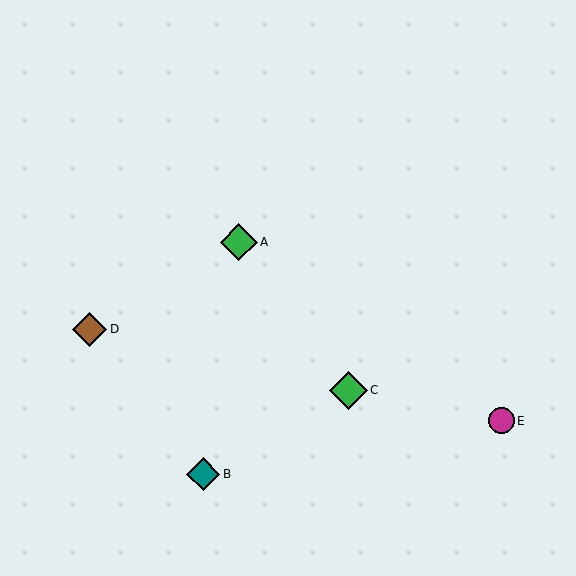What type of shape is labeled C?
Shape C is a green diamond.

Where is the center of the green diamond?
The center of the green diamond is at (348, 390).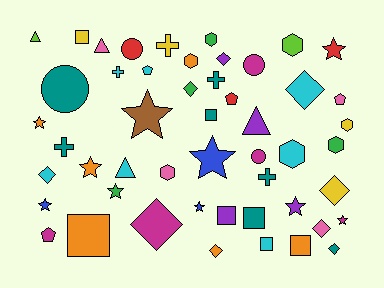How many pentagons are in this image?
There are 4 pentagons.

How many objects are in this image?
There are 50 objects.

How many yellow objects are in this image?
There are 4 yellow objects.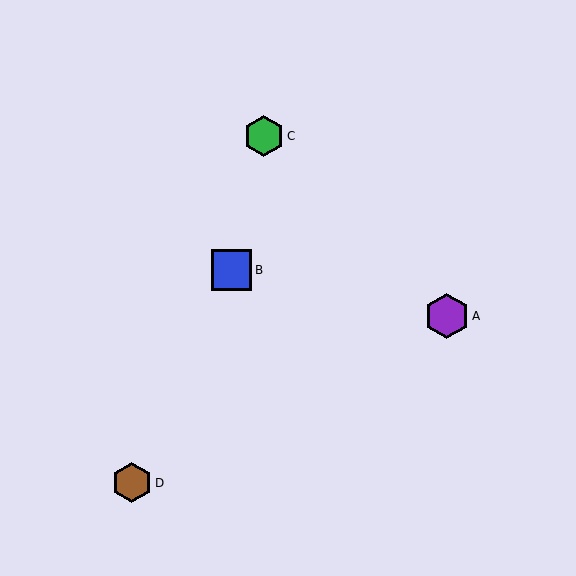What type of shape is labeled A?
Shape A is a purple hexagon.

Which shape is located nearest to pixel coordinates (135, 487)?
The brown hexagon (labeled D) at (132, 483) is nearest to that location.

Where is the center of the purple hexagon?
The center of the purple hexagon is at (447, 316).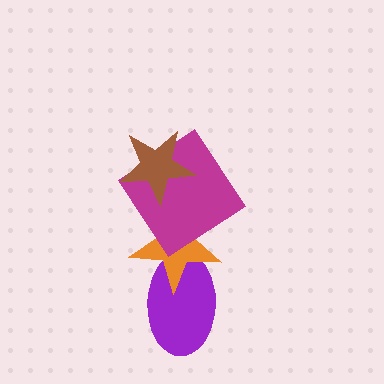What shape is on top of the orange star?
The magenta diamond is on top of the orange star.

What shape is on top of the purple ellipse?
The orange star is on top of the purple ellipse.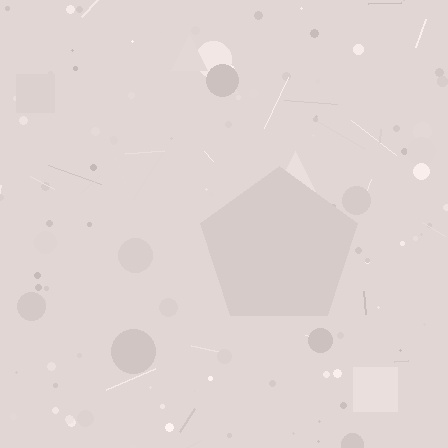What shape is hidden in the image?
A pentagon is hidden in the image.